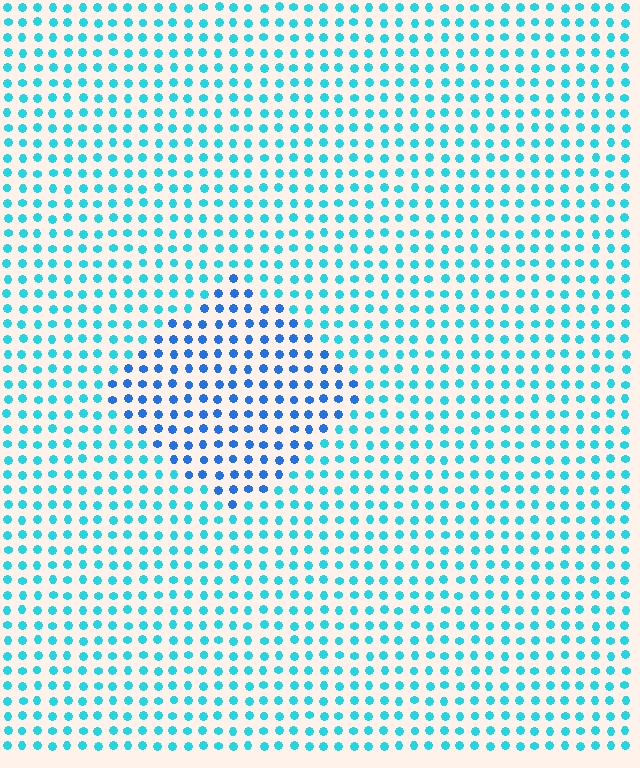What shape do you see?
I see a diamond.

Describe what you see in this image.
The image is filled with small cyan elements in a uniform arrangement. A diamond-shaped region is visible where the elements are tinted to a slightly different hue, forming a subtle color boundary.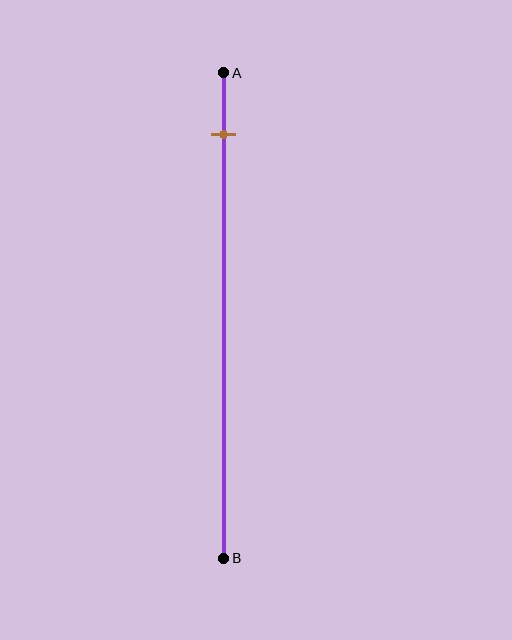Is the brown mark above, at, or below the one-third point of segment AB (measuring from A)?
The brown mark is above the one-third point of segment AB.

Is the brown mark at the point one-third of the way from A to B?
No, the mark is at about 15% from A, not at the 33% one-third point.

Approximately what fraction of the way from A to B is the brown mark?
The brown mark is approximately 15% of the way from A to B.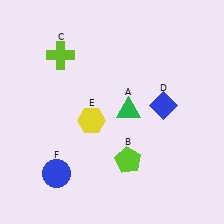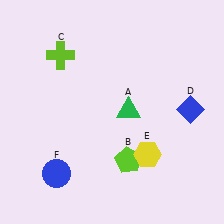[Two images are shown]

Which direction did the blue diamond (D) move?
The blue diamond (D) moved right.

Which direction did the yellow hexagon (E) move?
The yellow hexagon (E) moved right.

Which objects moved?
The objects that moved are: the blue diamond (D), the yellow hexagon (E).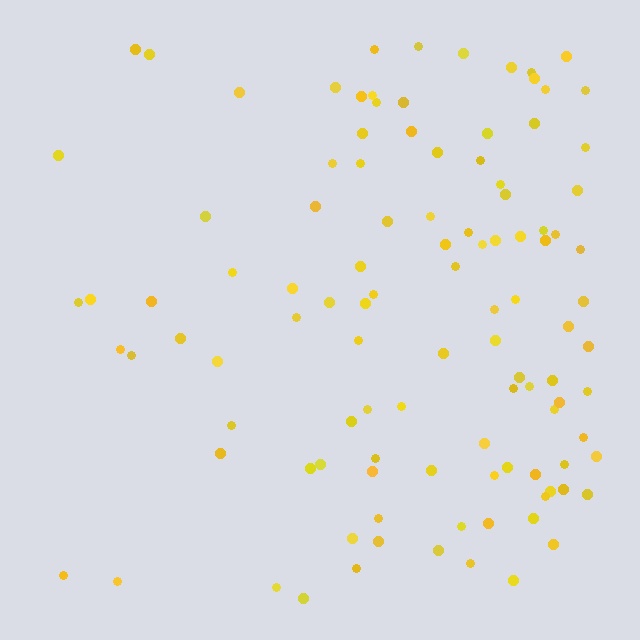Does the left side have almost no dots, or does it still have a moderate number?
Still a moderate number, just noticeably fewer than the right.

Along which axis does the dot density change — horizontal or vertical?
Horizontal.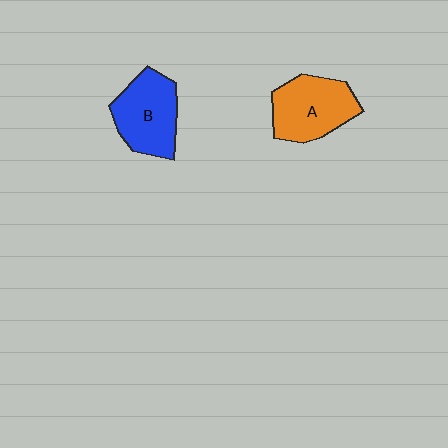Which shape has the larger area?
Shape A (orange).